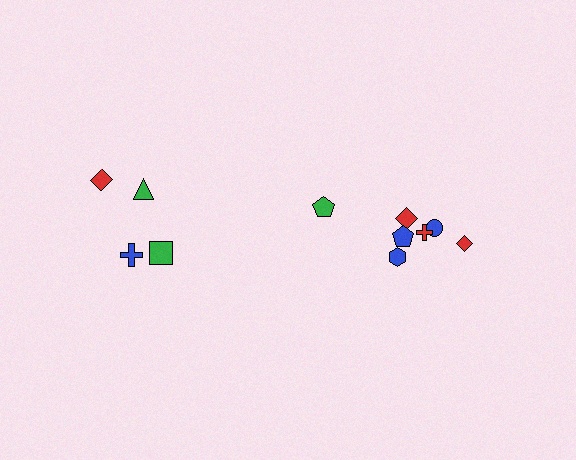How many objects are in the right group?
There are 7 objects.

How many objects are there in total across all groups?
There are 11 objects.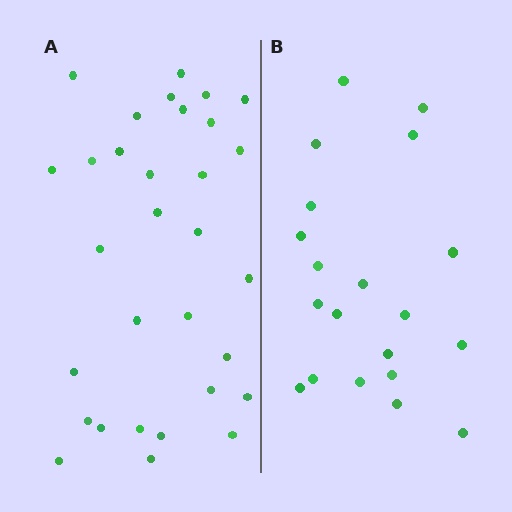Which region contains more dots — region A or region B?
Region A (the left region) has more dots.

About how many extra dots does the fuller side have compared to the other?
Region A has roughly 12 or so more dots than region B.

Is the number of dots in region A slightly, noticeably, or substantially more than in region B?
Region A has substantially more. The ratio is roughly 1.6 to 1.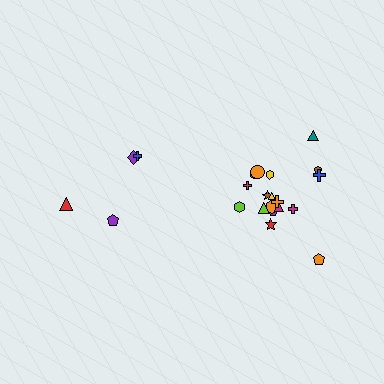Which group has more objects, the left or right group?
The right group.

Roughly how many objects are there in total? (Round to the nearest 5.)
Roughly 20 objects in total.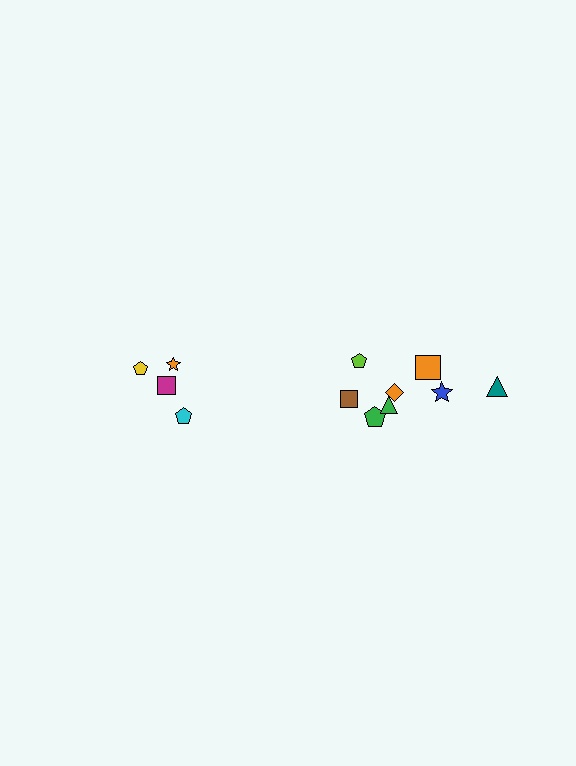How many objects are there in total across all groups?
There are 12 objects.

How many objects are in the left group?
There are 4 objects.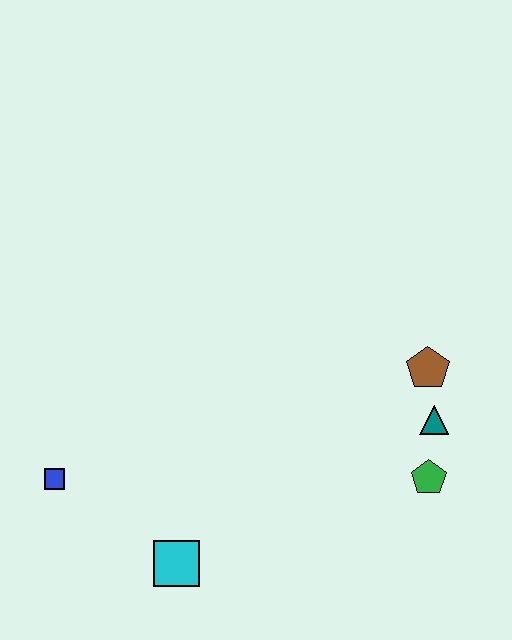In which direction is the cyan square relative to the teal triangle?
The cyan square is to the left of the teal triangle.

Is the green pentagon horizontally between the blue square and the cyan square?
No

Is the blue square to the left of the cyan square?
Yes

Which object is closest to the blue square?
The cyan square is closest to the blue square.